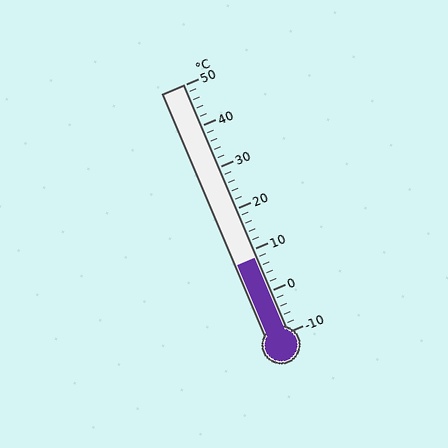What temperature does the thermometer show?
The thermometer shows approximately 8°C.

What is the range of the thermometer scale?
The thermometer scale ranges from -10°C to 50°C.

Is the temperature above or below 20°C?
The temperature is below 20°C.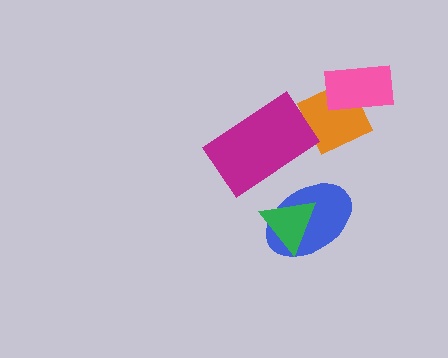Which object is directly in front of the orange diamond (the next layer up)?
The pink rectangle is directly in front of the orange diamond.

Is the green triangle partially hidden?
No, no other shape covers it.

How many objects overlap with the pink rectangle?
1 object overlaps with the pink rectangle.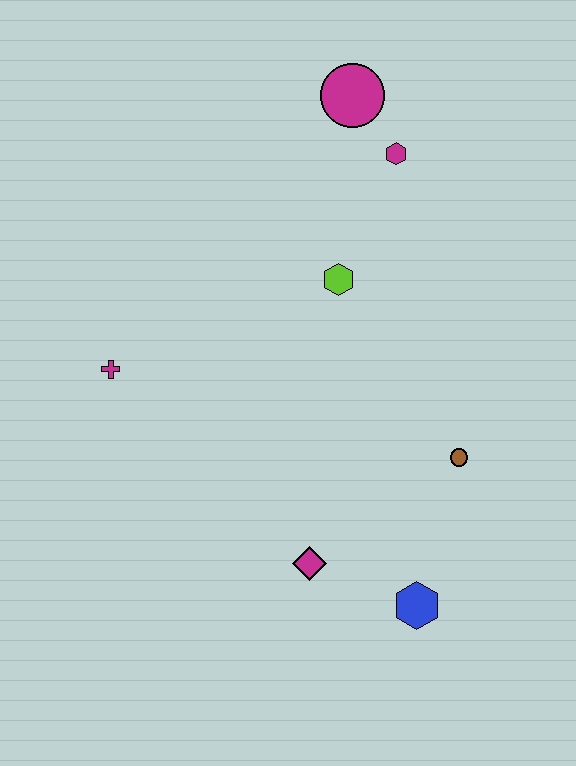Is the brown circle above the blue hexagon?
Yes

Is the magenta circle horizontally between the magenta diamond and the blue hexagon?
Yes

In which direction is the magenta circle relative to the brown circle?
The magenta circle is above the brown circle.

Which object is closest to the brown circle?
The blue hexagon is closest to the brown circle.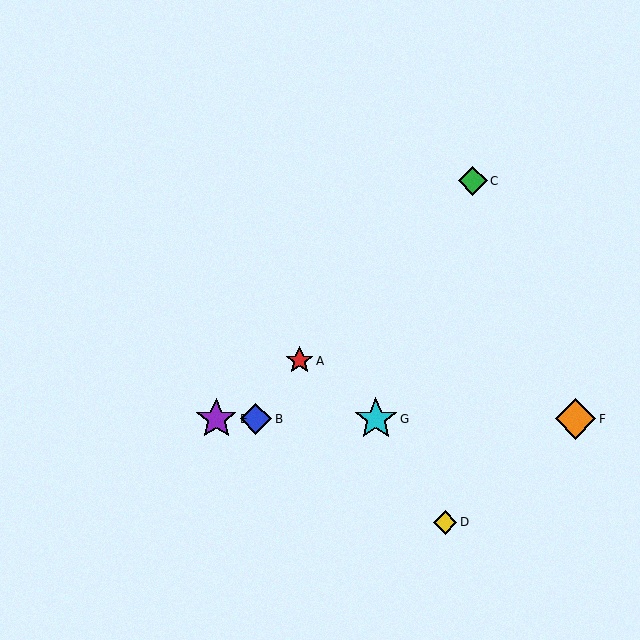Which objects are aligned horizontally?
Objects B, E, F, G are aligned horizontally.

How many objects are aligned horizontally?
4 objects (B, E, F, G) are aligned horizontally.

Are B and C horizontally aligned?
No, B is at y≈419 and C is at y≈181.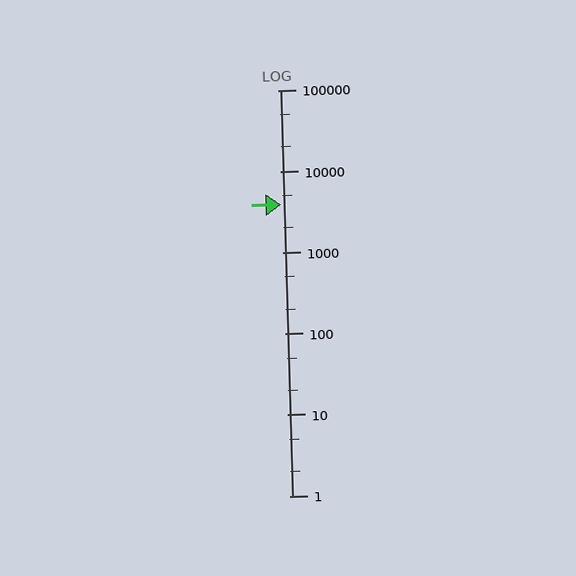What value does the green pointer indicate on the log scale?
The pointer indicates approximately 3900.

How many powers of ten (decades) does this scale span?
The scale spans 5 decades, from 1 to 100000.